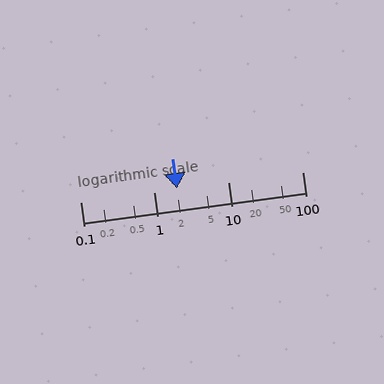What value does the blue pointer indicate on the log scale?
The pointer indicates approximately 2.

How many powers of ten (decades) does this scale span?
The scale spans 3 decades, from 0.1 to 100.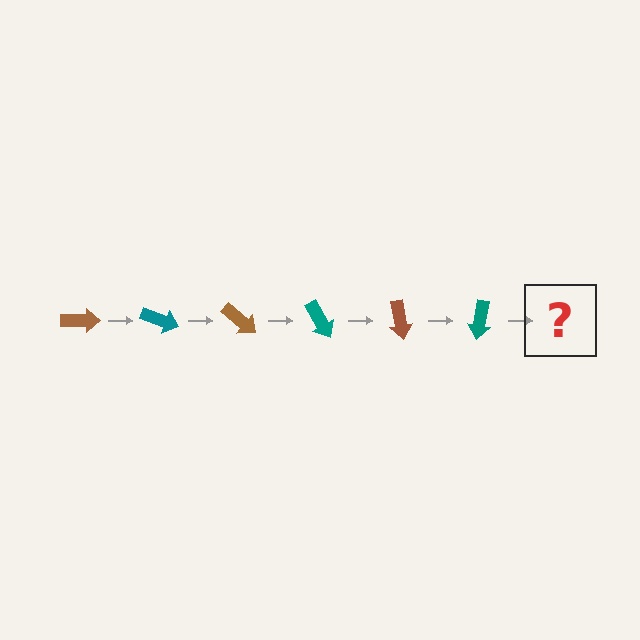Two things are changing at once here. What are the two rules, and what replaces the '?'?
The two rules are that it rotates 20 degrees each step and the color cycles through brown and teal. The '?' should be a brown arrow, rotated 120 degrees from the start.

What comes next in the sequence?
The next element should be a brown arrow, rotated 120 degrees from the start.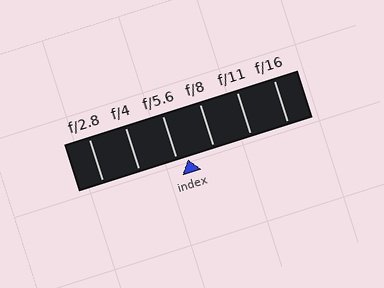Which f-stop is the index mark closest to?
The index mark is closest to f/5.6.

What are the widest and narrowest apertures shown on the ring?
The widest aperture shown is f/2.8 and the narrowest is f/16.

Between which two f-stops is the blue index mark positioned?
The index mark is between f/5.6 and f/8.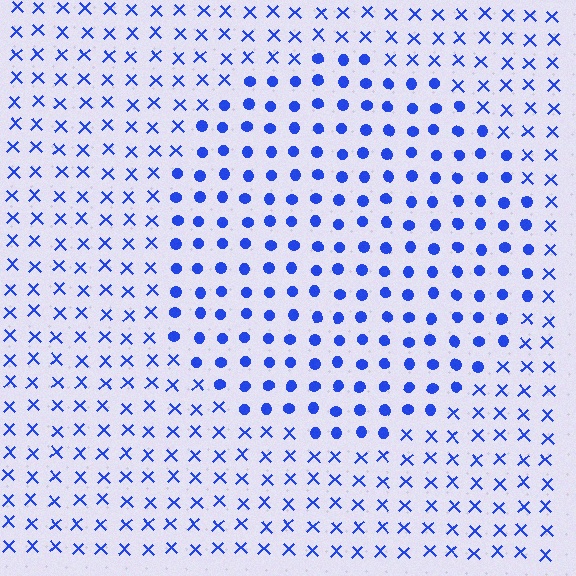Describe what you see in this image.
The image is filled with small blue elements arranged in a uniform grid. A circle-shaped region contains circles, while the surrounding area contains X marks. The boundary is defined purely by the change in element shape.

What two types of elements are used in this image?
The image uses circles inside the circle region and X marks outside it.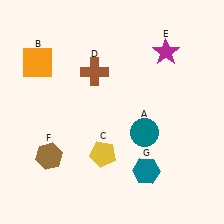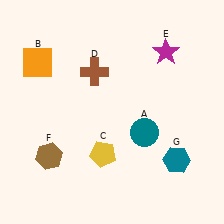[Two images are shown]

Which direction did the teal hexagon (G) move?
The teal hexagon (G) moved right.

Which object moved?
The teal hexagon (G) moved right.